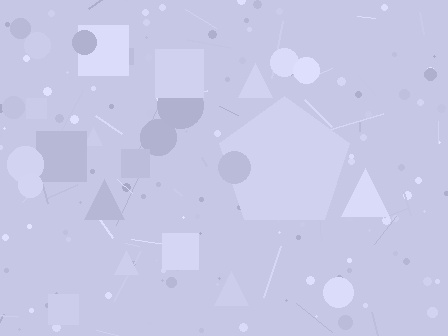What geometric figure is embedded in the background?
A pentagon is embedded in the background.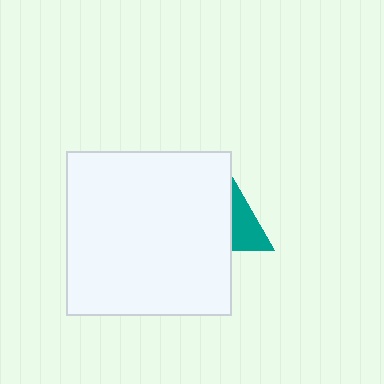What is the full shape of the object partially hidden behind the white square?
The partially hidden object is a teal triangle.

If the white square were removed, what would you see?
You would see the complete teal triangle.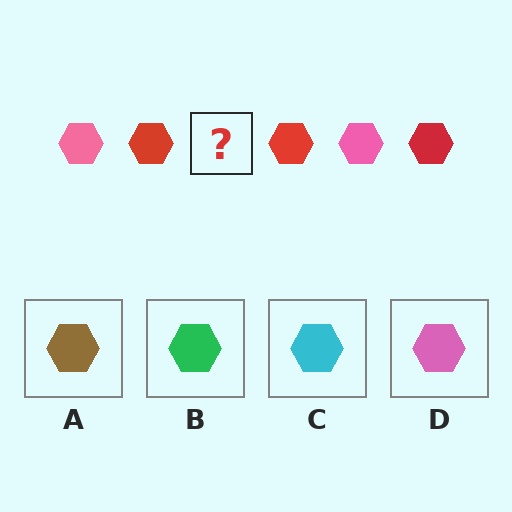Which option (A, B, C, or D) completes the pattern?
D.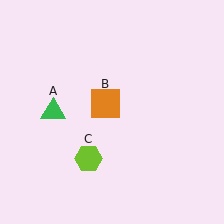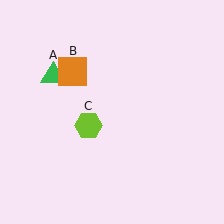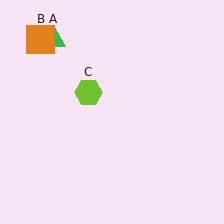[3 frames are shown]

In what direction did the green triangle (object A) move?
The green triangle (object A) moved up.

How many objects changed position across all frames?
3 objects changed position: green triangle (object A), orange square (object B), lime hexagon (object C).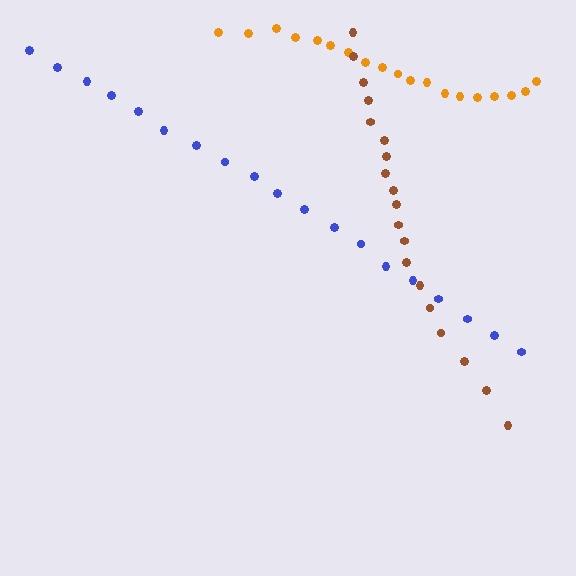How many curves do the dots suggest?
There are 3 distinct paths.